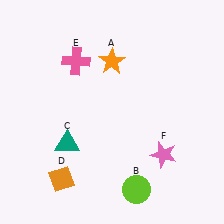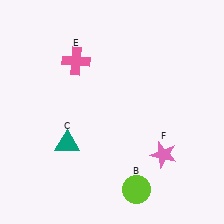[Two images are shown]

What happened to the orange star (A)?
The orange star (A) was removed in Image 2. It was in the top-left area of Image 1.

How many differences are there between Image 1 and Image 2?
There are 2 differences between the two images.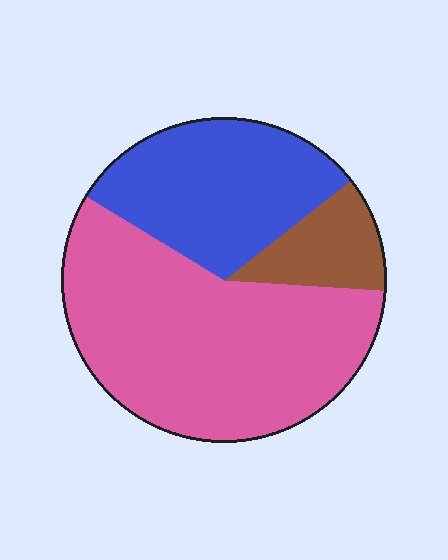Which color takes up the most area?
Pink, at roughly 60%.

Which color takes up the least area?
Brown, at roughly 10%.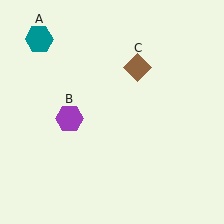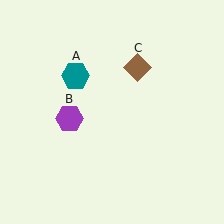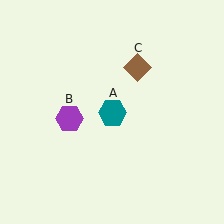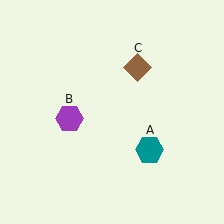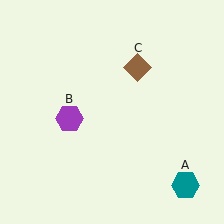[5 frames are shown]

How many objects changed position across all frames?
1 object changed position: teal hexagon (object A).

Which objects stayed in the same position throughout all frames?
Purple hexagon (object B) and brown diamond (object C) remained stationary.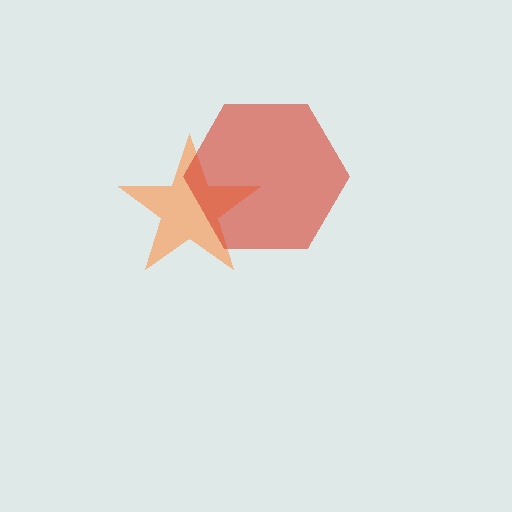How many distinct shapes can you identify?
There are 2 distinct shapes: an orange star, a red hexagon.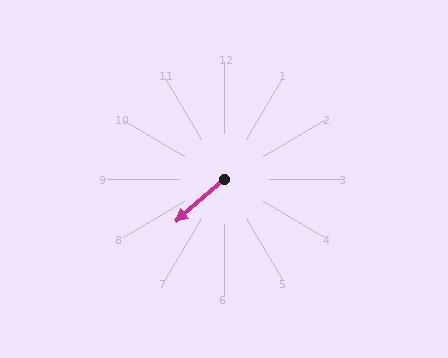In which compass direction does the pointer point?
Southwest.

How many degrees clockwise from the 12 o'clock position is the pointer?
Approximately 229 degrees.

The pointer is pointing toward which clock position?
Roughly 8 o'clock.